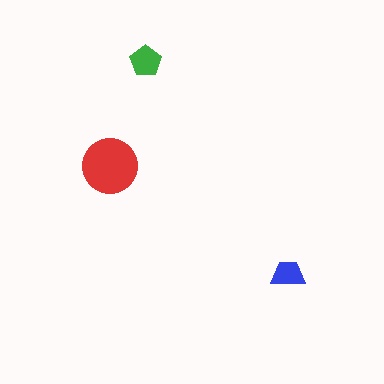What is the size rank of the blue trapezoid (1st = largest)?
3rd.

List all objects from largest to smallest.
The red circle, the green pentagon, the blue trapezoid.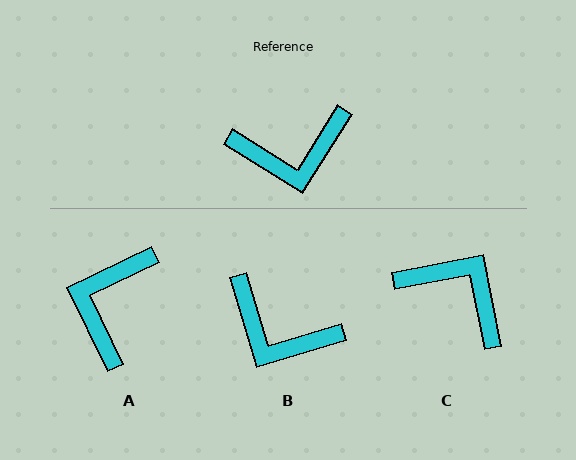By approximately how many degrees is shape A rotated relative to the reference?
Approximately 122 degrees clockwise.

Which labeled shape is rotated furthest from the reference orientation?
C, about 133 degrees away.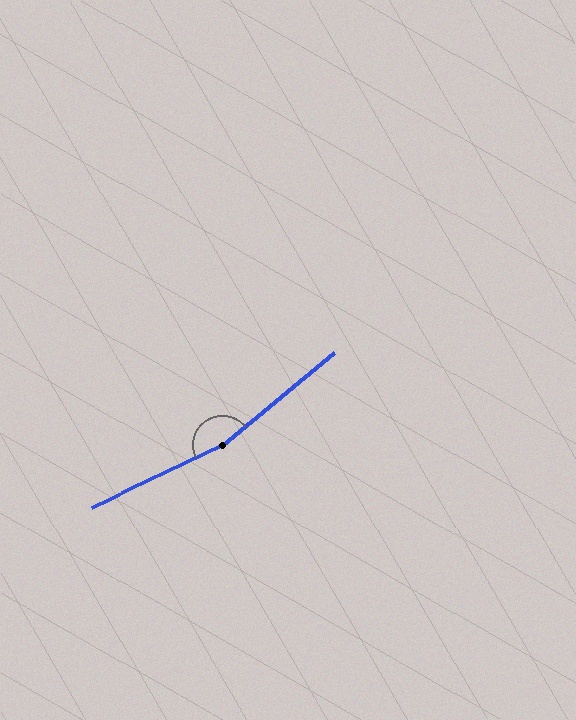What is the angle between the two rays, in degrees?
Approximately 166 degrees.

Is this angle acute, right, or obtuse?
It is obtuse.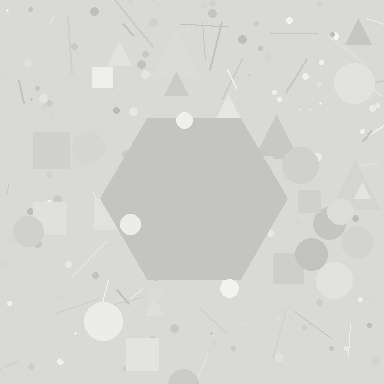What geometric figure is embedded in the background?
A hexagon is embedded in the background.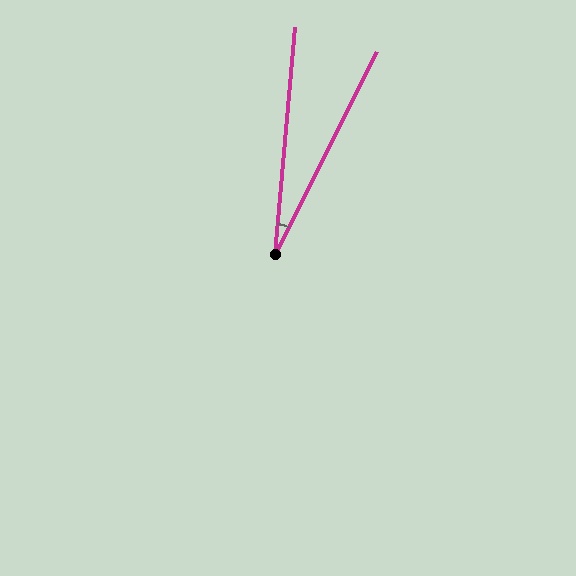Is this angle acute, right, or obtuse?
It is acute.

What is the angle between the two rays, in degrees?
Approximately 22 degrees.